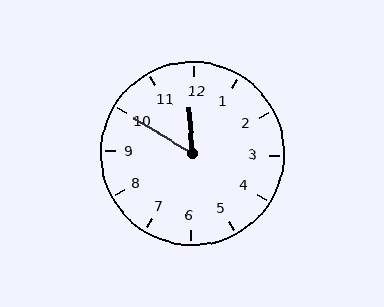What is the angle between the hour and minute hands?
Approximately 55 degrees.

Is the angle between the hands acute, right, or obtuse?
It is acute.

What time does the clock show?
11:50.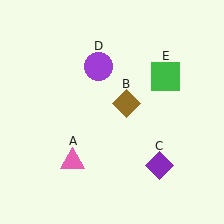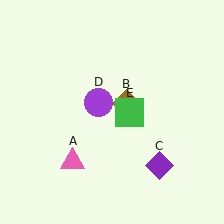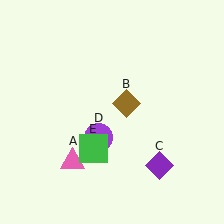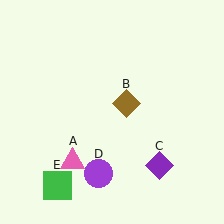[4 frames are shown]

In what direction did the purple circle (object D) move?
The purple circle (object D) moved down.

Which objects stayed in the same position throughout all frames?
Pink triangle (object A) and brown diamond (object B) and purple diamond (object C) remained stationary.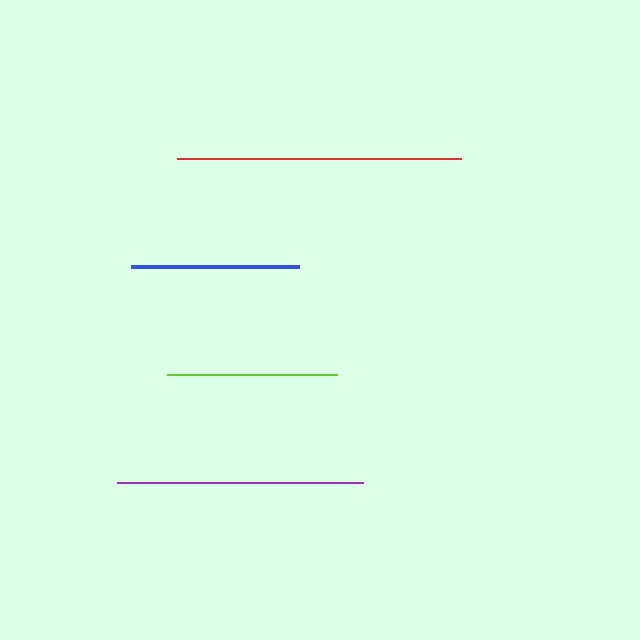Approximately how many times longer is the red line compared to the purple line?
The red line is approximately 1.2 times the length of the purple line.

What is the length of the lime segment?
The lime segment is approximately 170 pixels long.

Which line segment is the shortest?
The blue line is the shortest at approximately 169 pixels.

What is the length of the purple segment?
The purple segment is approximately 245 pixels long.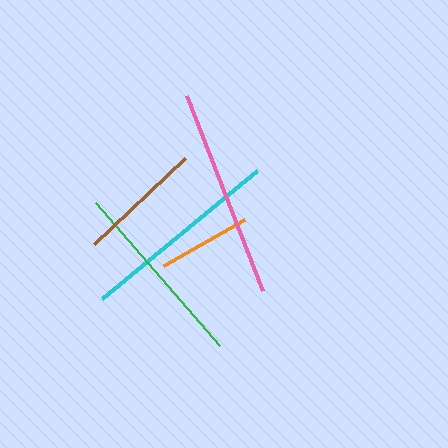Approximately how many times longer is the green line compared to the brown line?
The green line is approximately 1.5 times the length of the brown line.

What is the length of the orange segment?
The orange segment is approximately 93 pixels long.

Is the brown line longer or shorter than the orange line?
The brown line is longer than the orange line.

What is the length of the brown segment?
The brown segment is approximately 125 pixels long.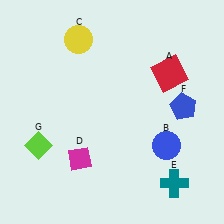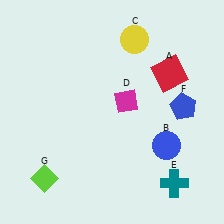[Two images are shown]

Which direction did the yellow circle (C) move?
The yellow circle (C) moved right.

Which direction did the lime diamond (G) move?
The lime diamond (G) moved down.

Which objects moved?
The objects that moved are: the yellow circle (C), the magenta diamond (D), the lime diamond (G).